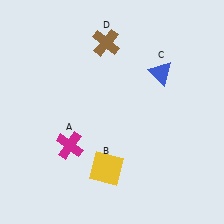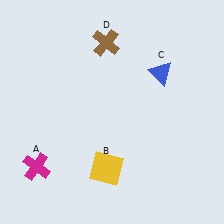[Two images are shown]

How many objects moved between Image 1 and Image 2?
1 object moved between the two images.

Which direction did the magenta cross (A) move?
The magenta cross (A) moved left.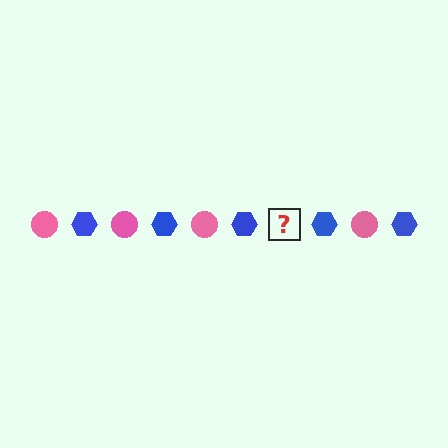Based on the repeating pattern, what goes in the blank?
The blank should be a pink circle.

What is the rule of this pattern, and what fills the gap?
The rule is that the pattern alternates between pink circle and blue hexagon. The gap should be filled with a pink circle.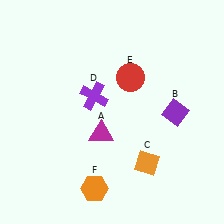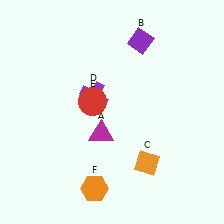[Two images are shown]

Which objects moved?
The objects that moved are: the purple diamond (B), the red circle (E).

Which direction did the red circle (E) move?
The red circle (E) moved left.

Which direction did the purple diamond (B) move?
The purple diamond (B) moved up.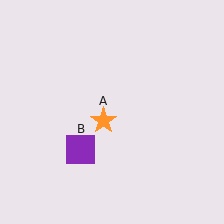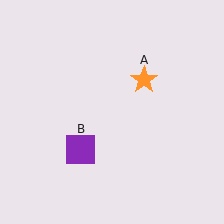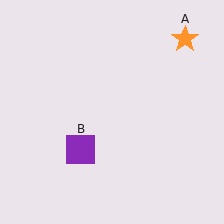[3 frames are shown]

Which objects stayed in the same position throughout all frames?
Purple square (object B) remained stationary.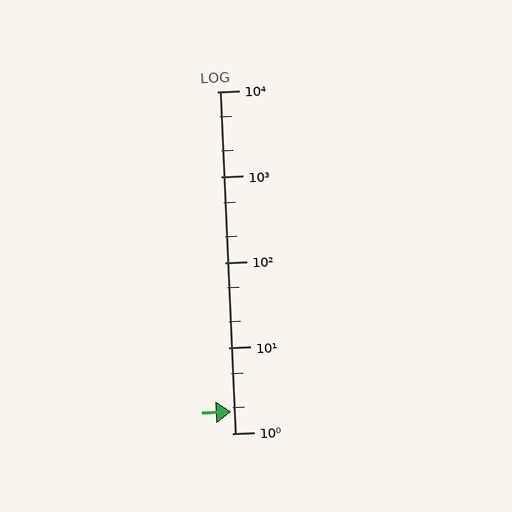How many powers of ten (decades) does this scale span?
The scale spans 4 decades, from 1 to 10000.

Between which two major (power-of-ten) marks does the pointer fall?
The pointer is between 1 and 10.